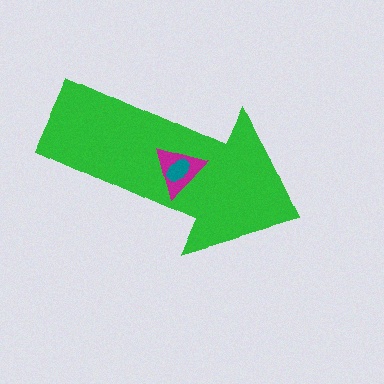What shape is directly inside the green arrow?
The magenta triangle.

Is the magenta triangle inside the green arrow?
Yes.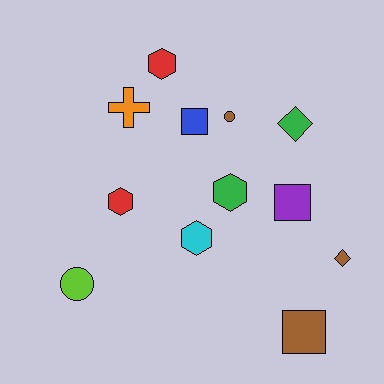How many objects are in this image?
There are 12 objects.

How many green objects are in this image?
There are 2 green objects.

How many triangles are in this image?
There are no triangles.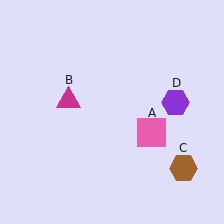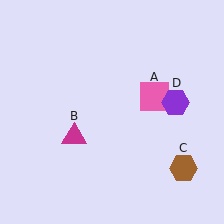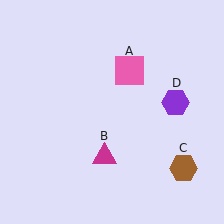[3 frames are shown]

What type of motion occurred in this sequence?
The pink square (object A), magenta triangle (object B) rotated counterclockwise around the center of the scene.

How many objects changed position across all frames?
2 objects changed position: pink square (object A), magenta triangle (object B).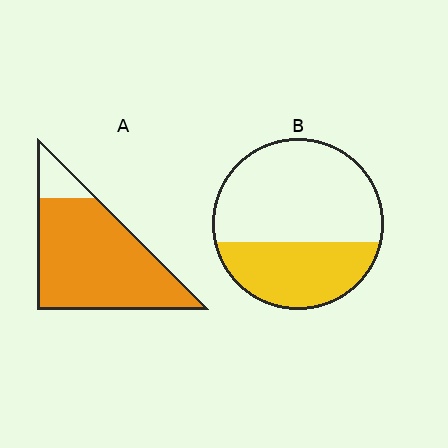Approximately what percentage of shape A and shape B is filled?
A is approximately 90% and B is approximately 35%.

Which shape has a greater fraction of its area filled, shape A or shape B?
Shape A.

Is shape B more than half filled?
No.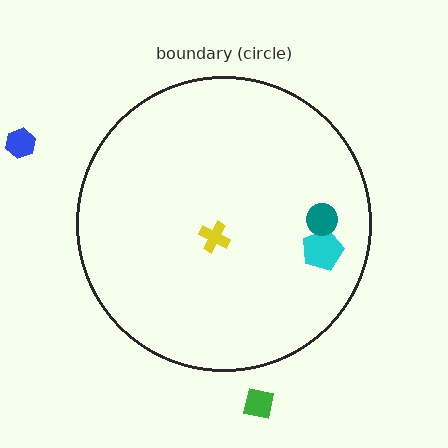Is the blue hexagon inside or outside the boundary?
Outside.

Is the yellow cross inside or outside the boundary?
Inside.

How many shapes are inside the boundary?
3 inside, 2 outside.